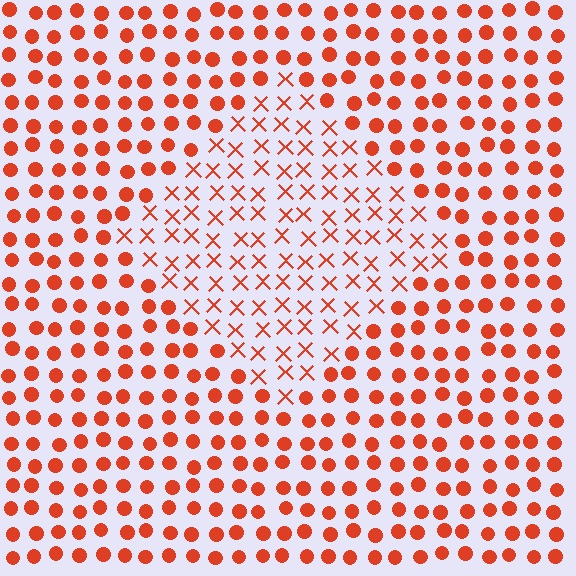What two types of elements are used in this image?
The image uses X marks inside the diamond region and circles outside it.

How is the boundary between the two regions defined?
The boundary is defined by a change in element shape: X marks inside vs. circles outside. All elements share the same color and spacing.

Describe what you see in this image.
The image is filled with small red elements arranged in a uniform grid. A diamond-shaped region contains X marks, while the surrounding area contains circles. The boundary is defined purely by the change in element shape.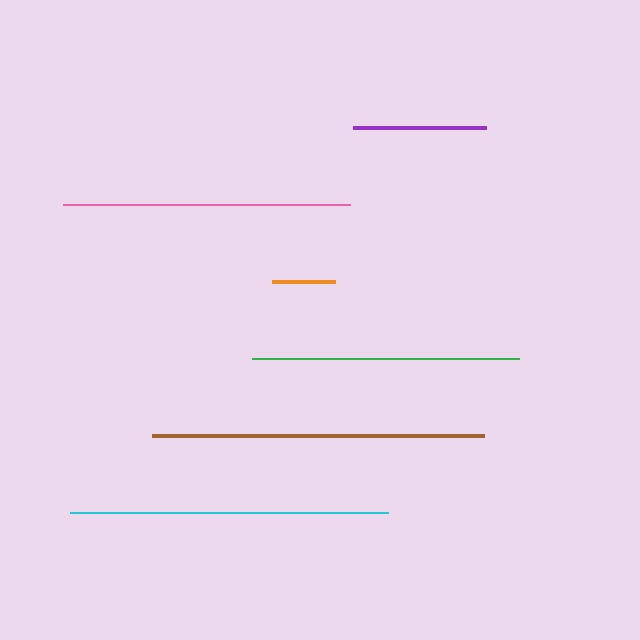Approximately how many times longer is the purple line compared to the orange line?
The purple line is approximately 2.1 times the length of the orange line.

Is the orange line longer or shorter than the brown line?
The brown line is longer than the orange line.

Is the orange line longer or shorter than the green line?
The green line is longer than the orange line.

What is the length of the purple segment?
The purple segment is approximately 133 pixels long.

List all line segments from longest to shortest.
From longest to shortest: brown, cyan, pink, green, purple, orange.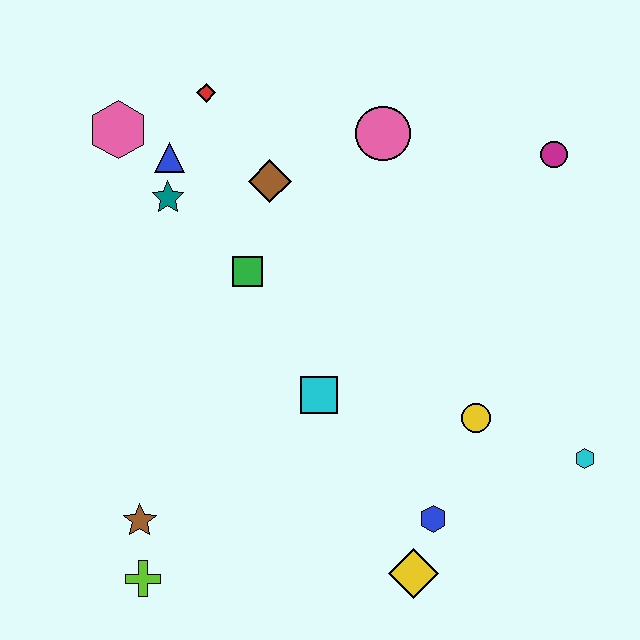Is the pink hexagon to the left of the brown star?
Yes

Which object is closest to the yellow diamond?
The blue hexagon is closest to the yellow diamond.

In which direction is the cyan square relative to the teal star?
The cyan square is below the teal star.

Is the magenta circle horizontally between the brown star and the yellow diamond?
No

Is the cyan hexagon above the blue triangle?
No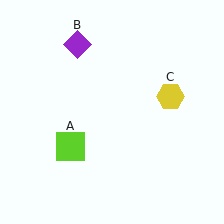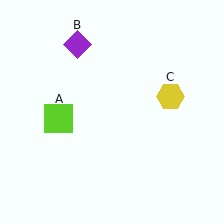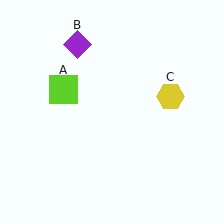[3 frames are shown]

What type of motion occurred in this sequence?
The lime square (object A) rotated clockwise around the center of the scene.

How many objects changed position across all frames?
1 object changed position: lime square (object A).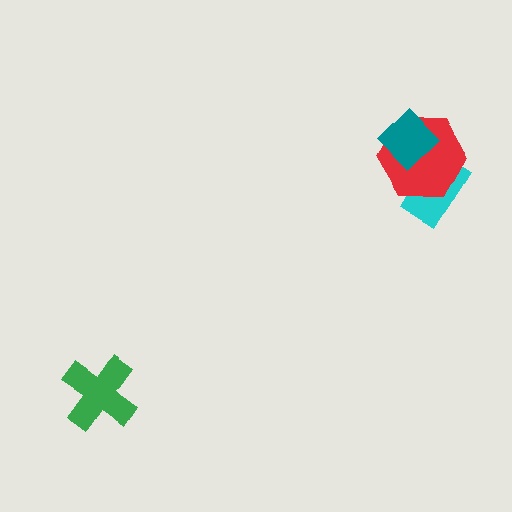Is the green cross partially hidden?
No, no other shape covers it.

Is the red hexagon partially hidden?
Yes, it is partially covered by another shape.